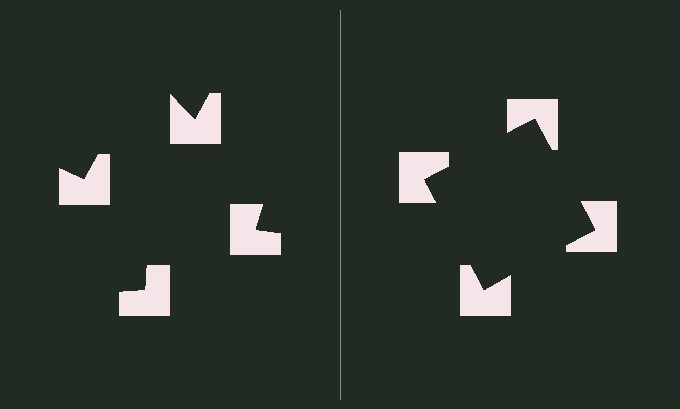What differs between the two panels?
The notched squares are positioned identically on both sides; only the wedge orientations differ. On the right they align to a square; on the left they are misaligned.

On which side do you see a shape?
An illusory square appears on the right side. On the left side the wedge cuts are rotated, so no coherent shape forms.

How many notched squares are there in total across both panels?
8 — 4 on each side.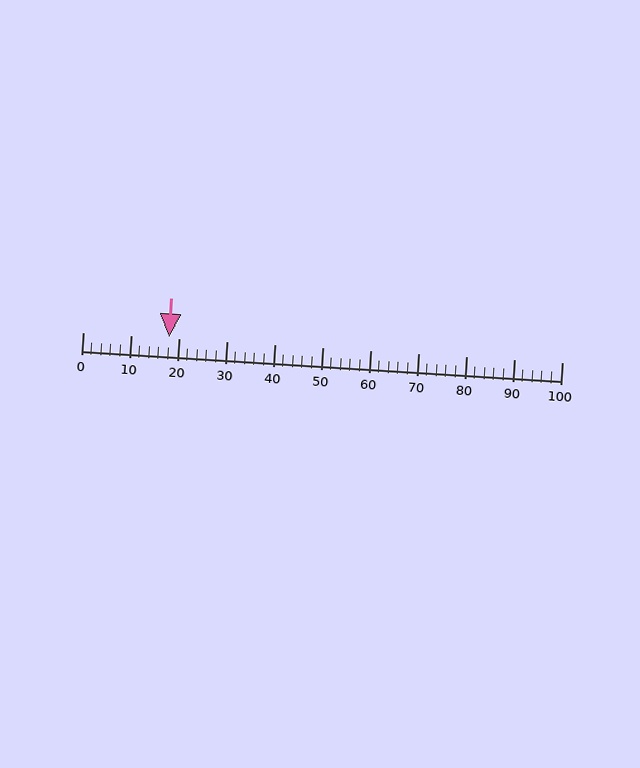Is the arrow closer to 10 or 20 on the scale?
The arrow is closer to 20.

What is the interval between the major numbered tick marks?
The major tick marks are spaced 10 units apart.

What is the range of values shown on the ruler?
The ruler shows values from 0 to 100.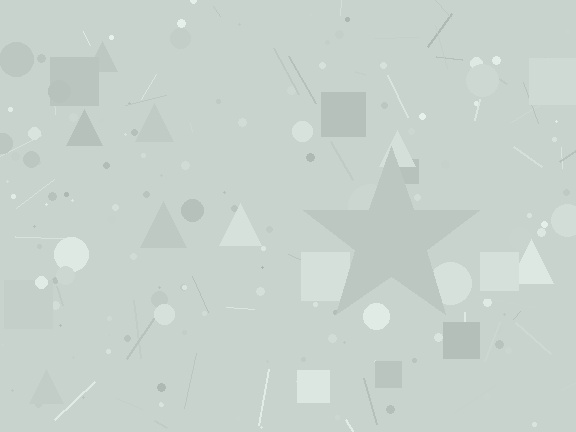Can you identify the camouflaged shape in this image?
The camouflaged shape is a star.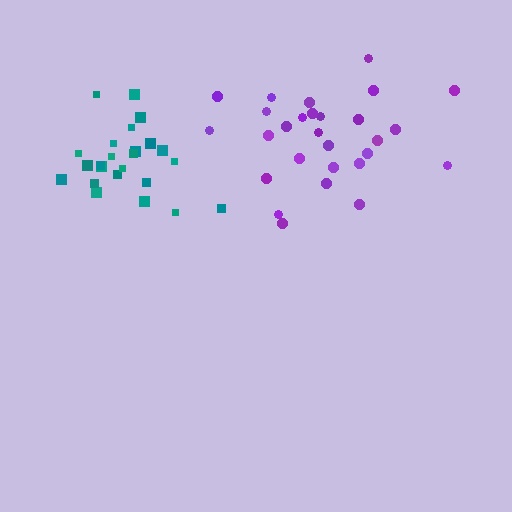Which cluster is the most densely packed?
Teal.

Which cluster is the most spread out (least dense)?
Purple.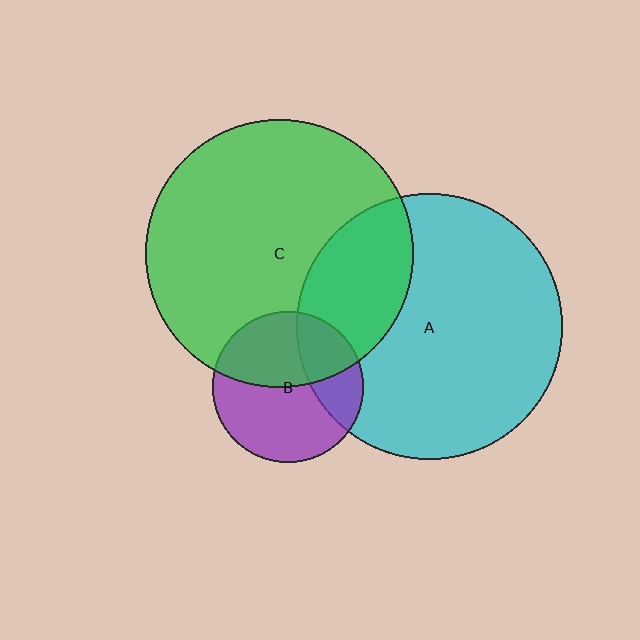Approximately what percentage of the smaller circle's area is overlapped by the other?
Approximately 25%.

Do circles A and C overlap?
Yes.